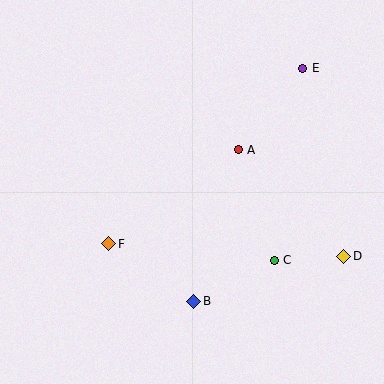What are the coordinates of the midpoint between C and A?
The midpoint between C and A is at (256, 205).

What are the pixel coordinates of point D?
Point D is at (344, 256).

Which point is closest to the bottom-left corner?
Point F is closest to the bottom-left corner.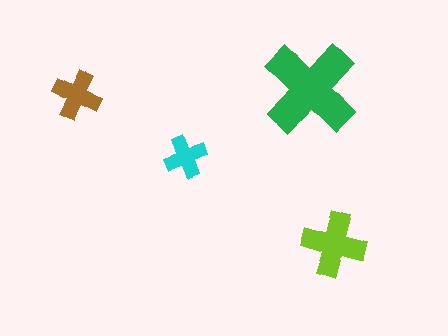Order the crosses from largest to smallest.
the green one, the lime one, the brown one, the cyan one.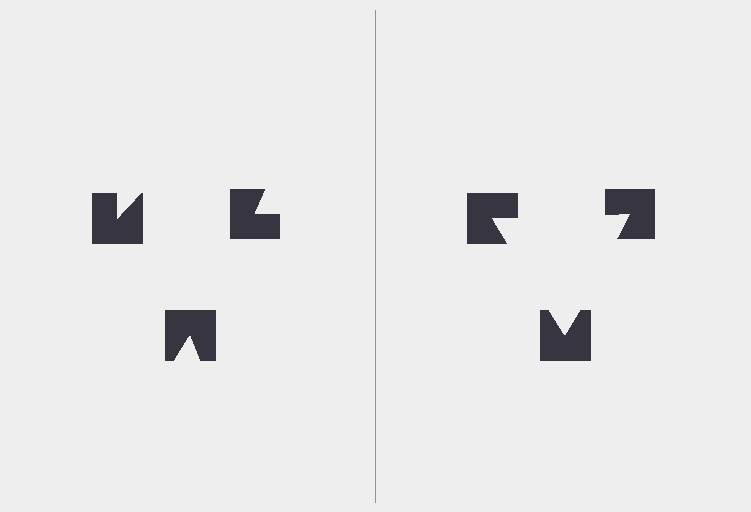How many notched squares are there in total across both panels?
6 — 3 on each side.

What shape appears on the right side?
An illusory triangle.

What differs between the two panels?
The notched squares are positioned identically on both sides; only the wedge orientations differ. On the right they align to a triangle; on the left they are misaligned.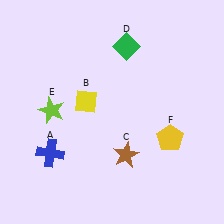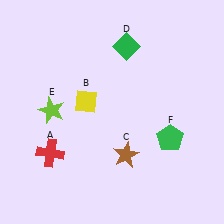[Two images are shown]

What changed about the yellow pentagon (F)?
In Image 1, F is yellow. In Image 2, it changed to green.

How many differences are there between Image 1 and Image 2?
There are 2 differences between the two images.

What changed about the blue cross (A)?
In Image 1, A is blue. In Image 2, it changed to red.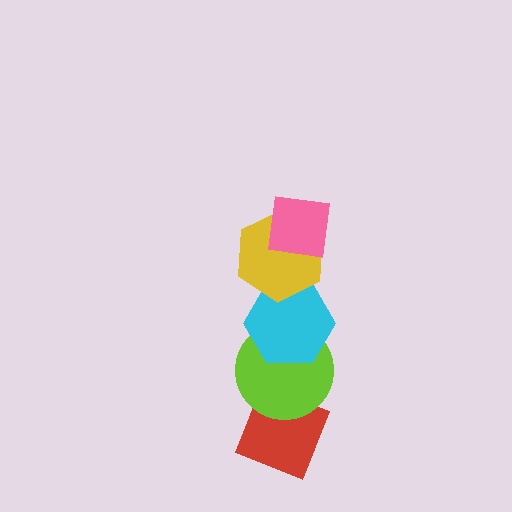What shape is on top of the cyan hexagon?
The yellow hexagon is on top of the cyan hexagon.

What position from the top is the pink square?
The pink square is 1st from the top.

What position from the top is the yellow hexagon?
The yellow hexagon is 2nd from the top.